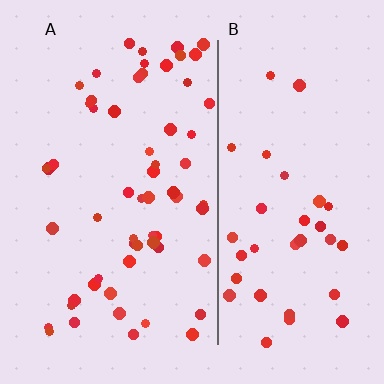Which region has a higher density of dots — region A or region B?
A (the left).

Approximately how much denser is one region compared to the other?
Approximately 1.7× — region A over region B.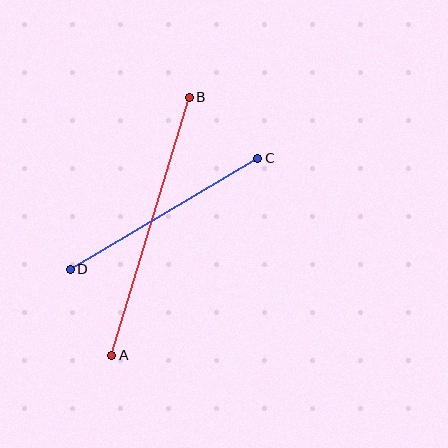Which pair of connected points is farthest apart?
Points A and B are farthest apart.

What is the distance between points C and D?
The distance is approximately 218 pixels.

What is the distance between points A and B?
The distance is approximately 269 pixels.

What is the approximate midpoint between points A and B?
The midpoint is at approximately (151, 226) pixels.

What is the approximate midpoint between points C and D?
The midpoint is at approximately (164, 214) pixels.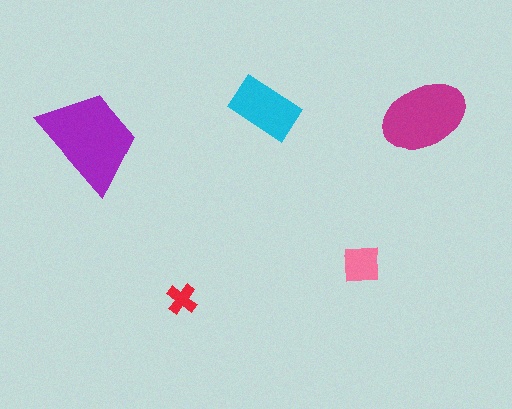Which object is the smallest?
The red cross.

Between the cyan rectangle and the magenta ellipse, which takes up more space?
The magenta ellipse.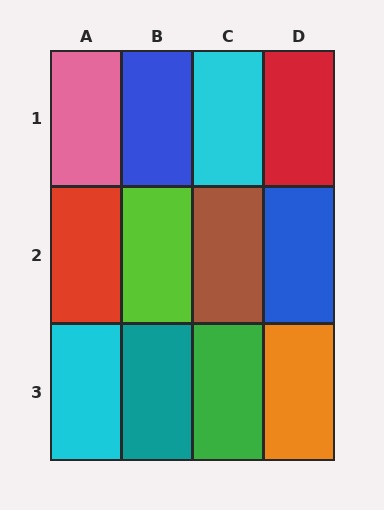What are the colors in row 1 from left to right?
Pink, blue, cyan, red.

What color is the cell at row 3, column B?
Teal.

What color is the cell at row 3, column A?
Cyan.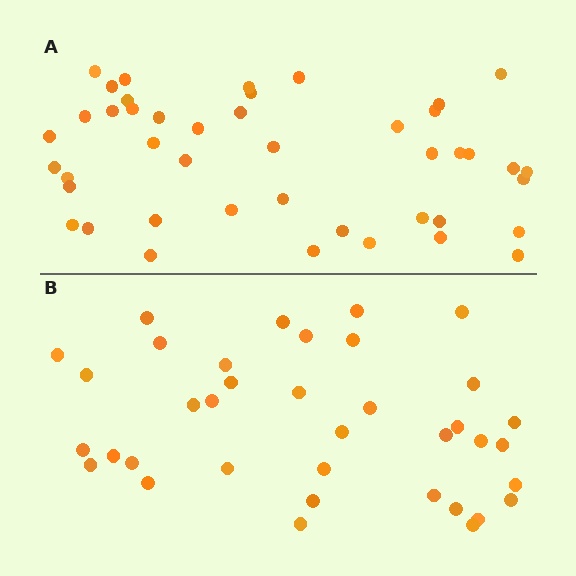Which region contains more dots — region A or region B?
Region A (the top region) has more dots.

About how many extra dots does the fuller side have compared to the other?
Region A has roughly 8 or so more dots than region B.